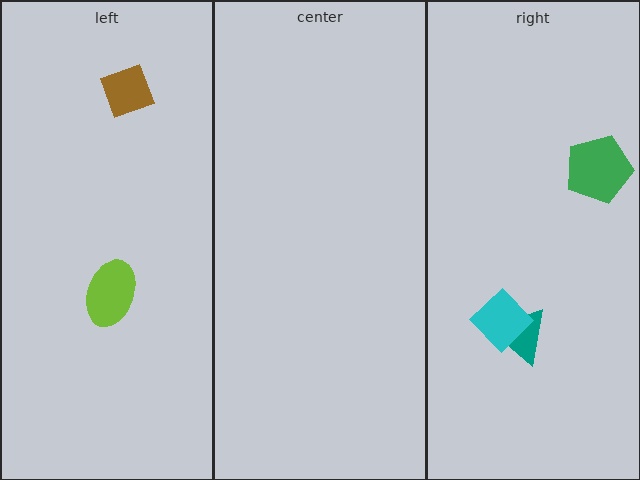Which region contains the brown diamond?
The left region.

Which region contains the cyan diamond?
The right region.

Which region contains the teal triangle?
The right region.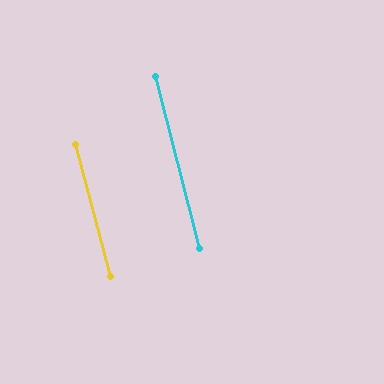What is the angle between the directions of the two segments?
Approximately 0 degrees.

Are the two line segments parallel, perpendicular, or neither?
Parallel — their directions differ by only 0.4°.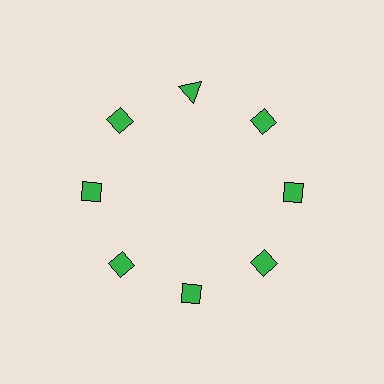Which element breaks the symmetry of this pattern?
The green triangle at roughly the 12 o'clock position breaks the symmetry. All other shapes are green diamonds.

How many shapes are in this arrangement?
There are 8 shapes arranged in a ring pattern.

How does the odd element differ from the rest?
It has a different shape: triangle instead of diamond.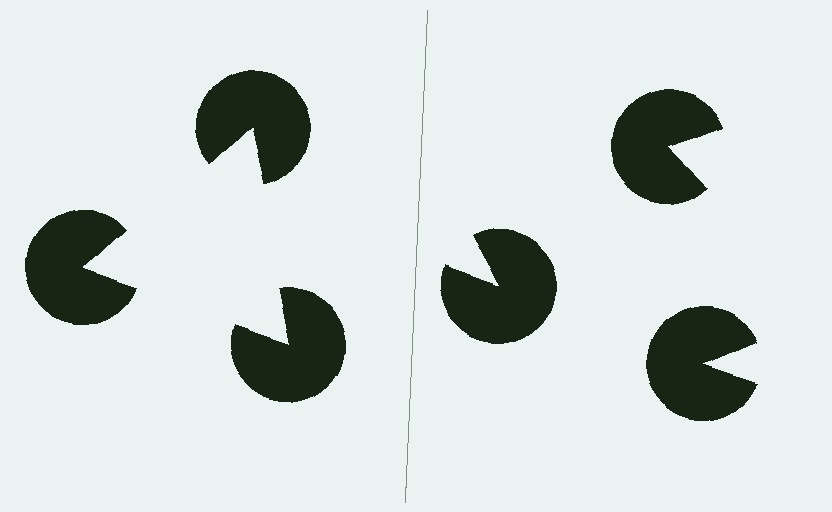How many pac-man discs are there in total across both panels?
6 — 3 on each side.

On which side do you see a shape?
An illusory triangle appears on the left side. On the right side the wedge cuts are rotated, so no coherent shape forms.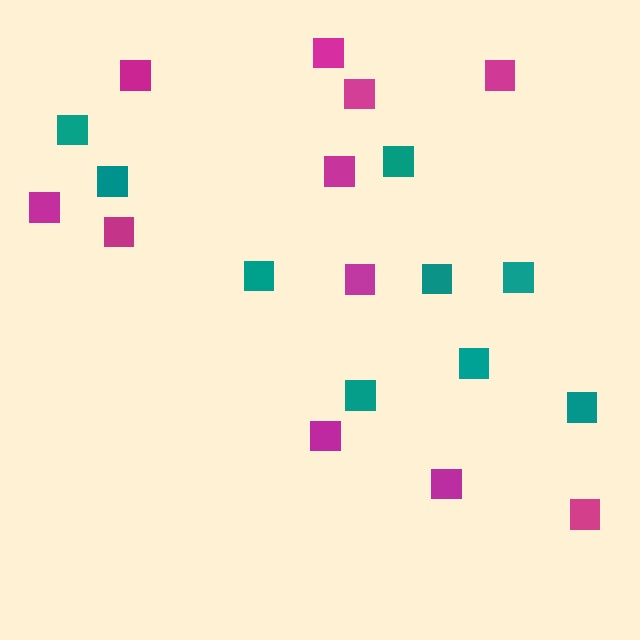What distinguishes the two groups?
There are 2 groups: one group of magenta squares (11) and one group of teal squares (9).